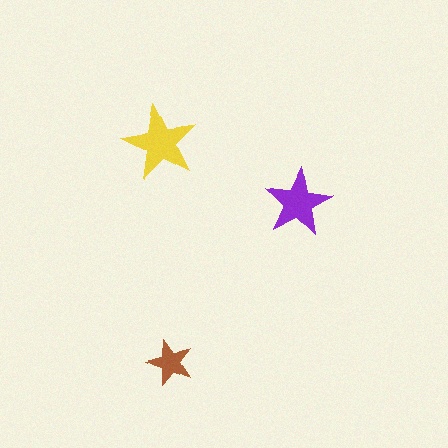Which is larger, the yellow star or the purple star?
The yellow one.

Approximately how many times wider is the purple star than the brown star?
About 1.5 times wider.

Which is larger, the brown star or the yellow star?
The yellow one.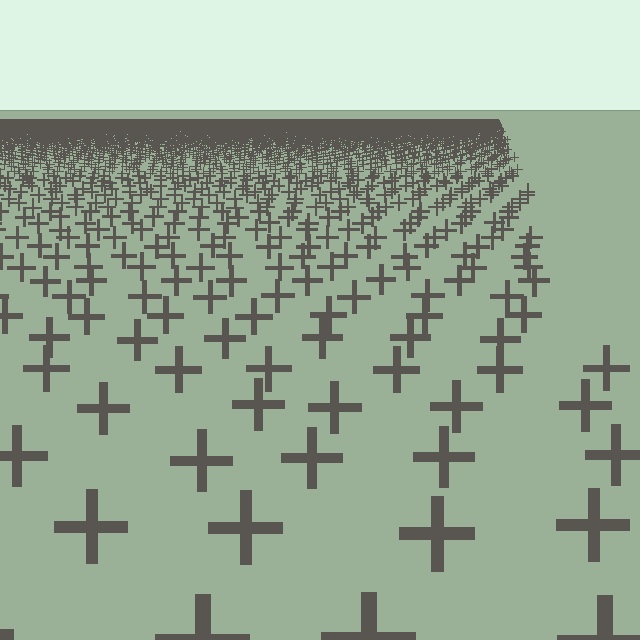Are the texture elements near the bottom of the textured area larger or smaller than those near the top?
Larger. Near the bottom, elements are closer to the viewer and appear at a bigger on-screen size.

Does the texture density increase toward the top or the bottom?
Density increases toward the top.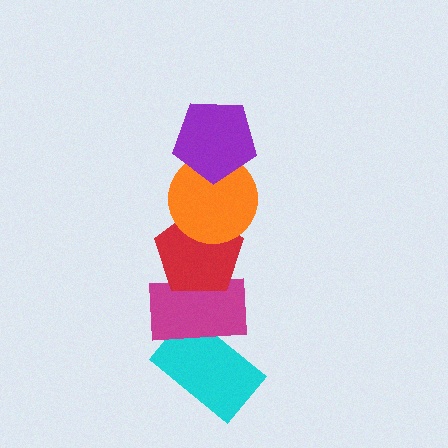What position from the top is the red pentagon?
The red pentagon is 3rd from the top.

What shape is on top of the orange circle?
The purple pentagon is on top of the orange circle.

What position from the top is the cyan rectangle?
The cyan rectangle is 5th from the top.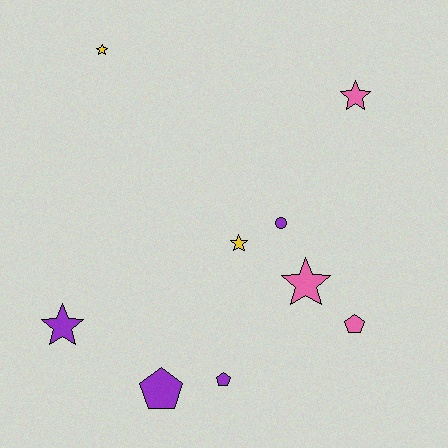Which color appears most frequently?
Purple, with 4 objects.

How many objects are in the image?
There are 9 objects.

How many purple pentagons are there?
There are 2 purple pentagons.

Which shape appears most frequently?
Star, with 5 objects.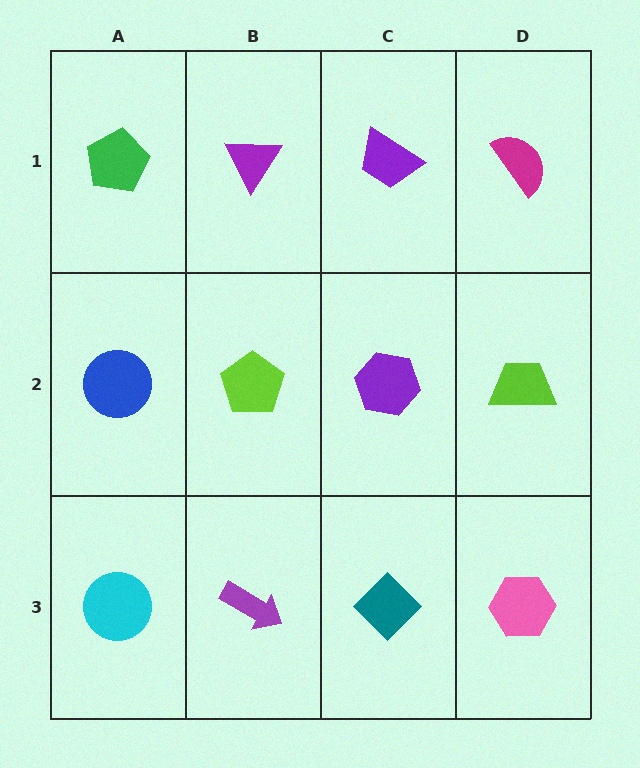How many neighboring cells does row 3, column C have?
3.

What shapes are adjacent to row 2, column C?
A purple trapezoid (row 1, column C), a teal diamond (row 3, column C), a lime pentagon (row 2, column B), a lime trapezoid (row 2, column D).